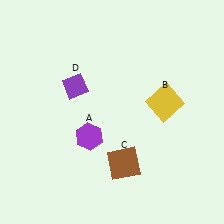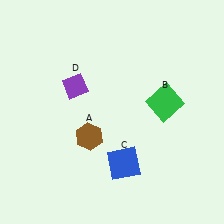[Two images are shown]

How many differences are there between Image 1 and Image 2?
There are 3 differences between the two images.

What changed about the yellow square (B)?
In Image 1, B is yellow. In Image 2, it changed to green.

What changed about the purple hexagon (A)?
In Image 1, A is purple. In Image 2, it changed to brown.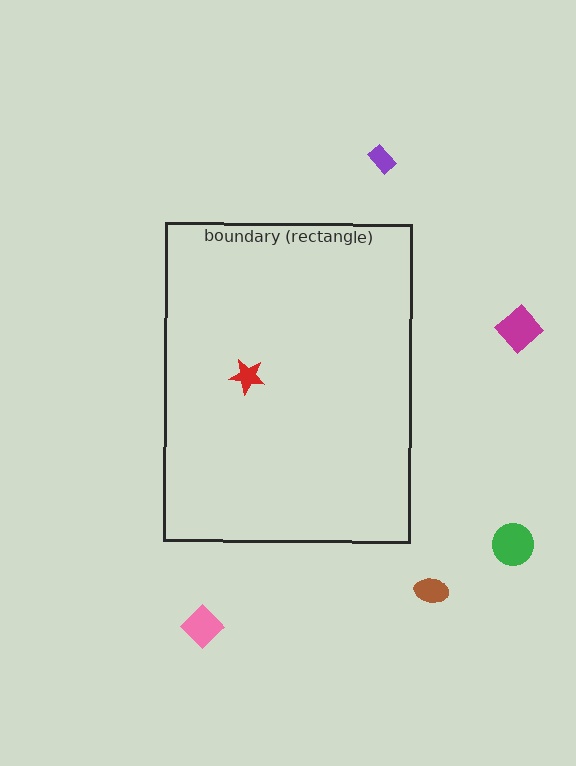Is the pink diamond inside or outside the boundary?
Outside.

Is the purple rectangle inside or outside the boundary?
Outside.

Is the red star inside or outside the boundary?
Inside.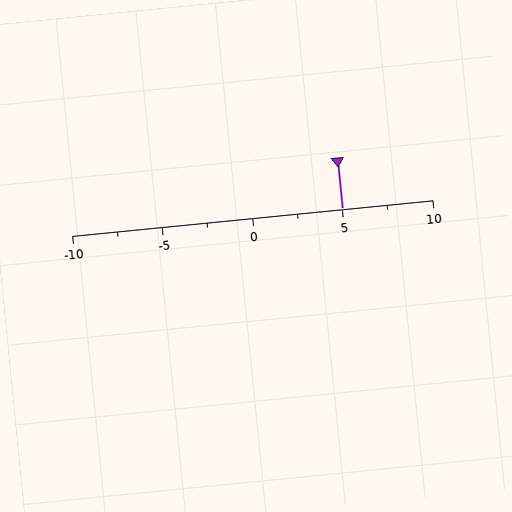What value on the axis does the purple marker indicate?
The marker indicates approximately 5.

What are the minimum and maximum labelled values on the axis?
The axis runs from -10 to 10.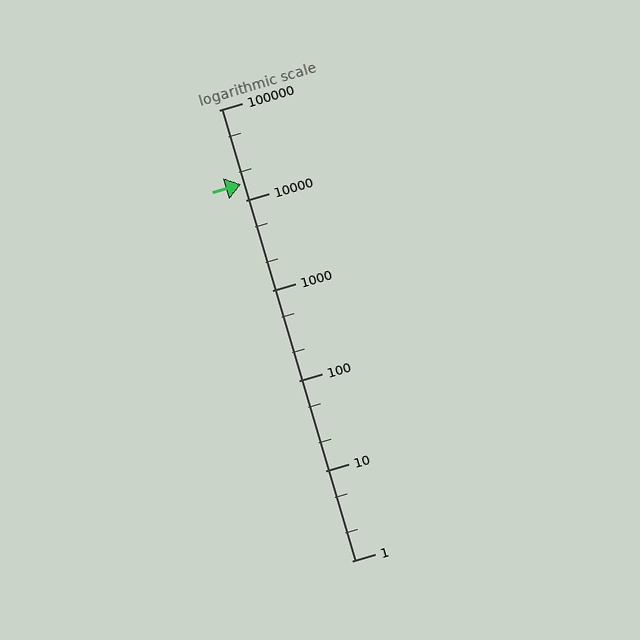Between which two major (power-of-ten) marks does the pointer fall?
The pointer is between 10000 and 100000.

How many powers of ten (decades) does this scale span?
The scale spans 5 decades, from 1 to 100000.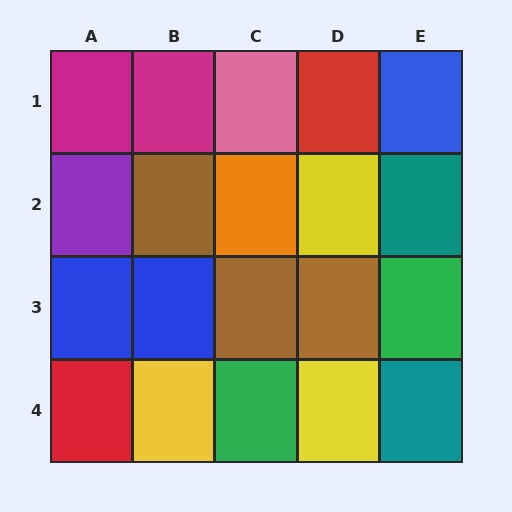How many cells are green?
2 cells are green.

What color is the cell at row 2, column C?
Orange.